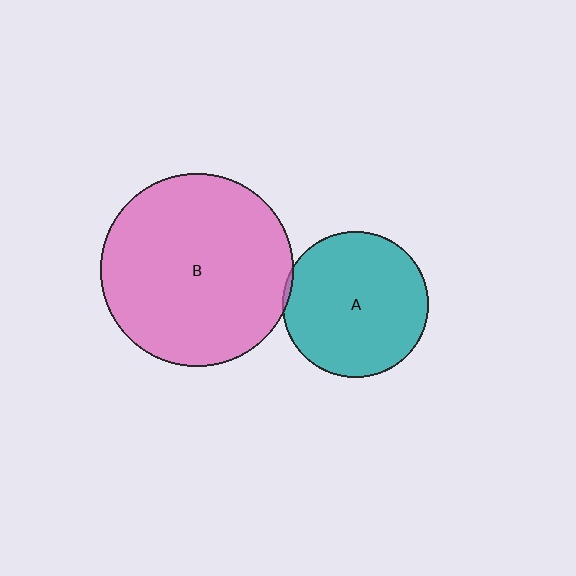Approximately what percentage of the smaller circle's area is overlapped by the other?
Approximately 5%.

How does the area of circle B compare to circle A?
Approximately 1.7 times.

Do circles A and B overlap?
Yes.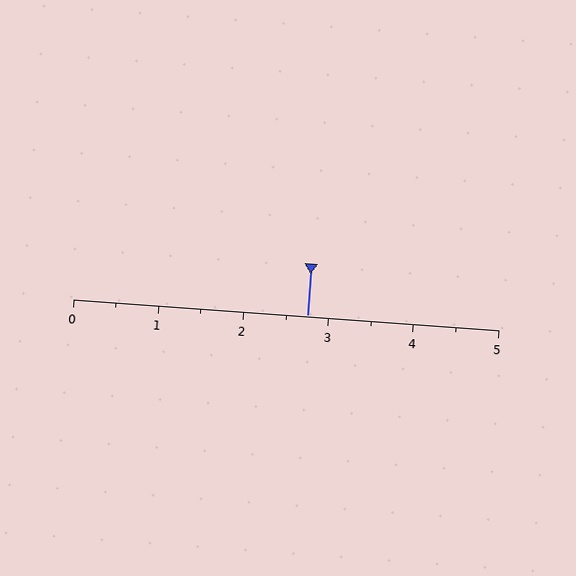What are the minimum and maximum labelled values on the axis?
The axis runs from 0 to 5.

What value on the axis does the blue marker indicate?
The marker indicates approximately 2.8.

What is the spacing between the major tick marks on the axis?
The major ticks are spaced 1 apart.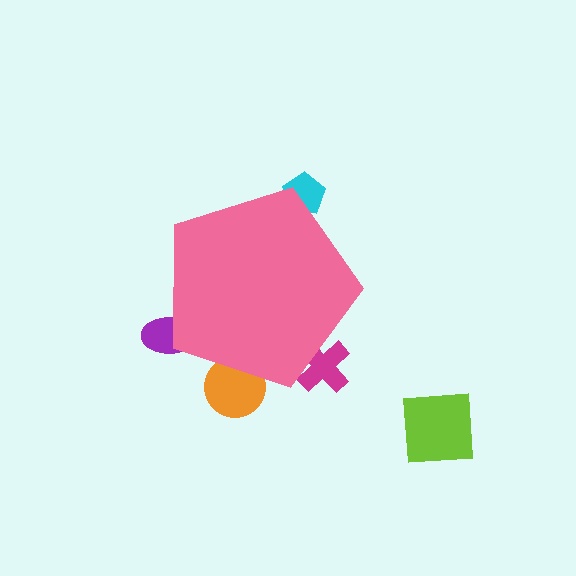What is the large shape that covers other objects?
A pink pentagon.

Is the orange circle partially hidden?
Yes, the orange circle is partially hidden behind the pink pentagon.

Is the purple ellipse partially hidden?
Yes, the purple ellipse is partially hidden behind the pink pentagon.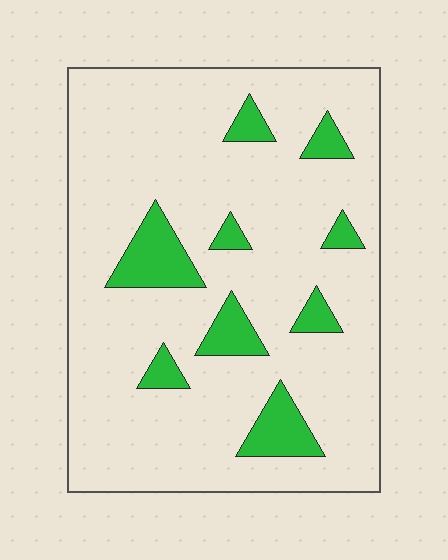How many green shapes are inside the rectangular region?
9.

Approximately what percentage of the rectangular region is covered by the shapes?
Approximately 15%.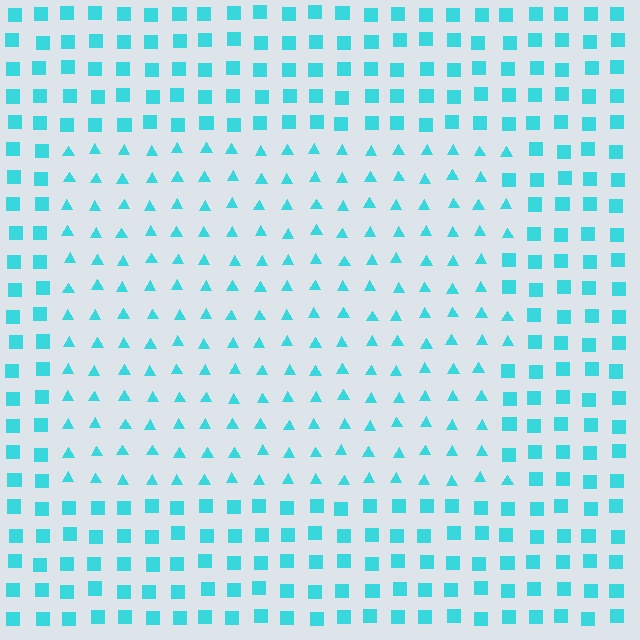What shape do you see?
I see a rectangle.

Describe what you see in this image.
The image is filled with small cyan elements arranged in a uniform grid. A rectangle-shaped region contains triangles, while the surrounding area contains squares. The boundary is defined purely by the change in element shape.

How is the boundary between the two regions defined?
The boundary is defined by a change in element shape: triangles inside vs. squares outside. All elements share the same color and spacing.